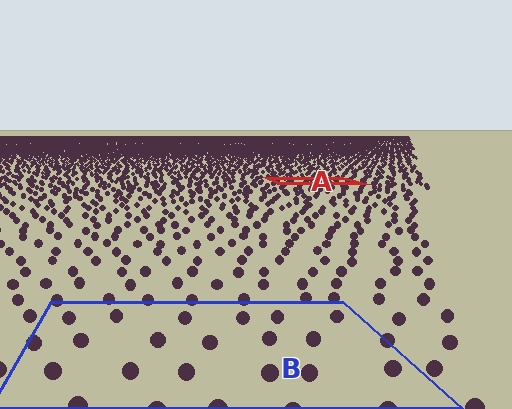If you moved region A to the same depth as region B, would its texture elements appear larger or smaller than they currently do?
They would appear larger. At a closer depth, the same texture elements are projected at a bigger on-screen size.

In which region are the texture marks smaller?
The texture marks are smaller in region A, because it is farther away.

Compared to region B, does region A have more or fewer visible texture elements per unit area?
Region A has more texture elements per unit area — they are packed more densely because it is farther away.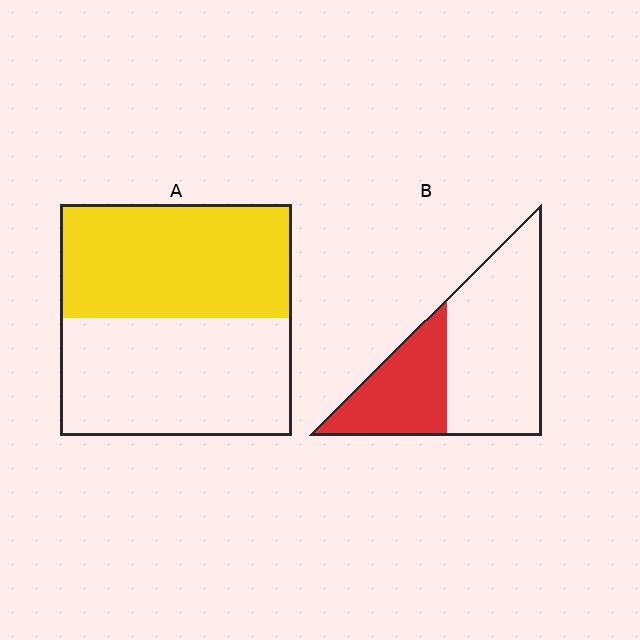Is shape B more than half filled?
No.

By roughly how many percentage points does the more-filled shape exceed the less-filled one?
By roughly 15 percentage points (A over B).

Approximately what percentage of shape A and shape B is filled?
A is approximately 50% and B is approximately 35%.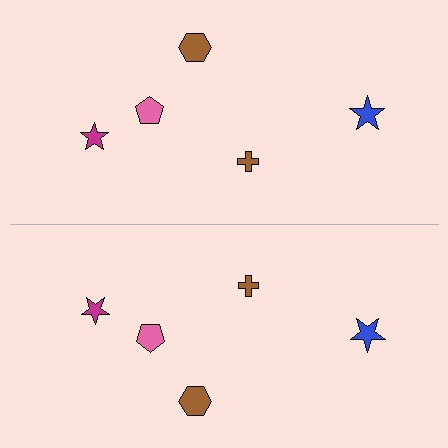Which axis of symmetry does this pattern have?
The pattern has a horizontal axis of symmetry running through the center of the image.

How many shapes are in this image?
There are 10 shapes in this image.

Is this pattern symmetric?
Yes, this pattern has bilateral (reflection) symmetry.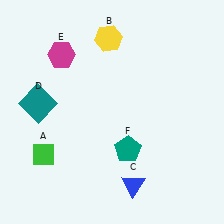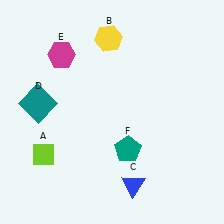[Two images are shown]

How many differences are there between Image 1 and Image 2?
There is 1 difference between the two images.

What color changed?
The diamond (A) changed from green in Image 1 to lime in Image 2.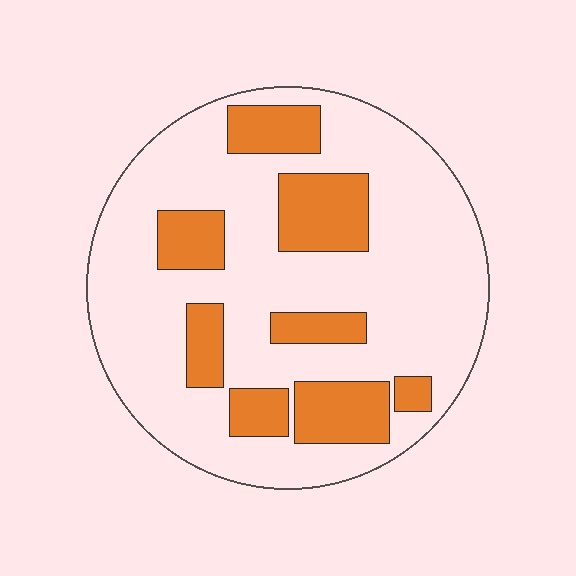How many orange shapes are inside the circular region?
8.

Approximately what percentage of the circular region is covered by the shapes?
Approximately 25%.